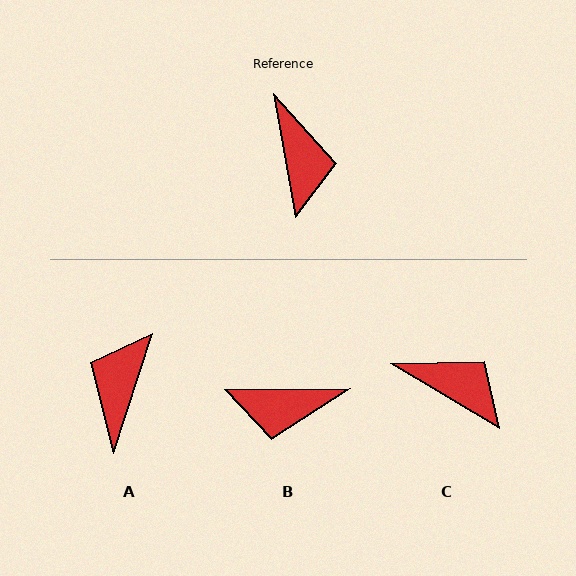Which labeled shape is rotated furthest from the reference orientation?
A, about 152 degrees away.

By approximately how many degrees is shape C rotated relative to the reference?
Approximately 49 degrees counter-clockwise.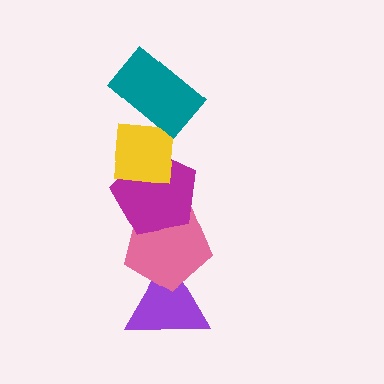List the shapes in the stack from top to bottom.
From top to bottom: the teal rectangle, the yellow square, the magenta pentagon, the pink pentagon, the purple triangle.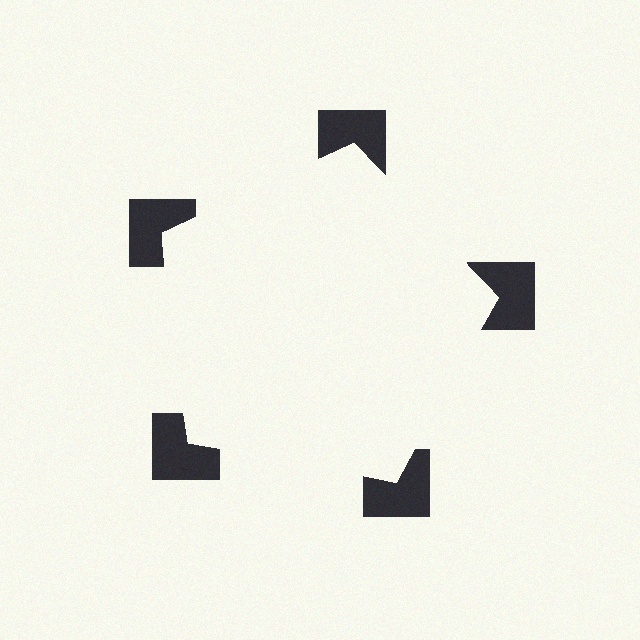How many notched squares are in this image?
There are 5 — one at each vertex of the illusory pentagon.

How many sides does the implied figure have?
5 sides.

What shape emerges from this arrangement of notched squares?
An illusory pentagon — its edges are inferred from the aligned wedge cuts in the notched squares, not physically drawn.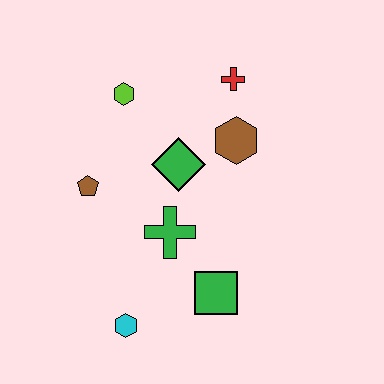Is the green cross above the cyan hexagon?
Yes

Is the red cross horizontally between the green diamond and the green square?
No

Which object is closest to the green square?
The green cross is closest to the green square.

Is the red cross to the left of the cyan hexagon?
No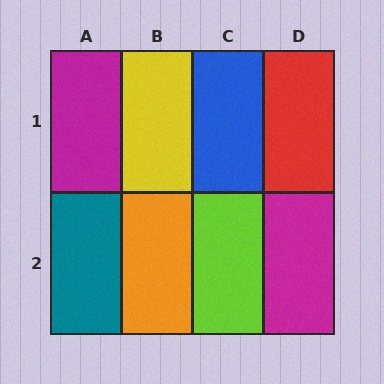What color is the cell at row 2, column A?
Teal.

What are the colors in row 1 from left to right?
Magenta, yellow, blue, red.